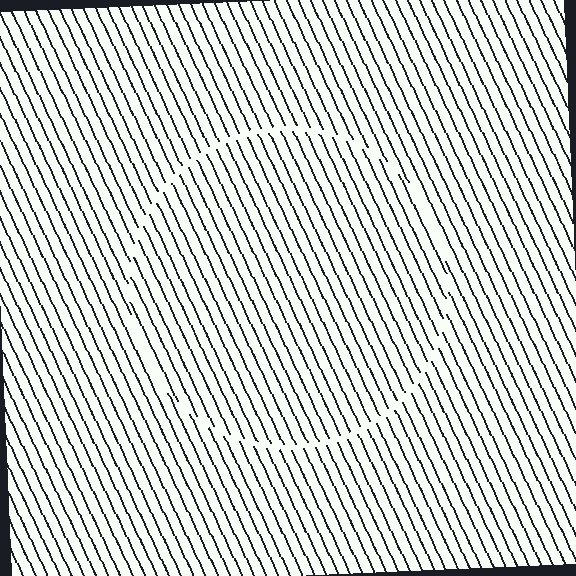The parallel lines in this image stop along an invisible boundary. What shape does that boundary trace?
An illusory circle. The interior of the shape contains the same grating, shifted by half a period — the contour is defined by the phase discontinuity where line-ends from the inner and outer gratings abut.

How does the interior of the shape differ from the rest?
The interior of the shape contains the same grating, shifted by half a period — the contour is defined by the phase discontinuity where line-ends from the inner and outer gratings abut.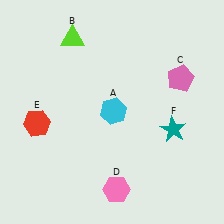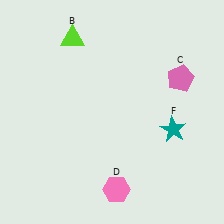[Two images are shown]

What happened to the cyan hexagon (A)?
The cyan hexagon (A) was removed in Image 2. It was in the top-right area of Image 1.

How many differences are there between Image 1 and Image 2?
There are 2 differences between the two images.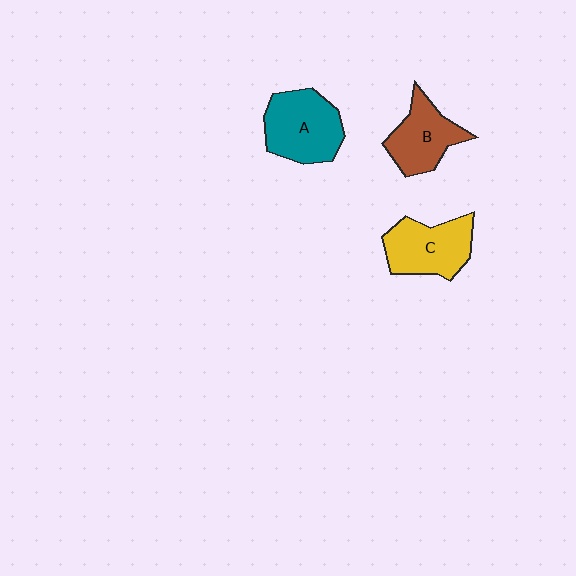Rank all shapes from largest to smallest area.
From largest to smallest: A (teal), C (yellow), B (brown).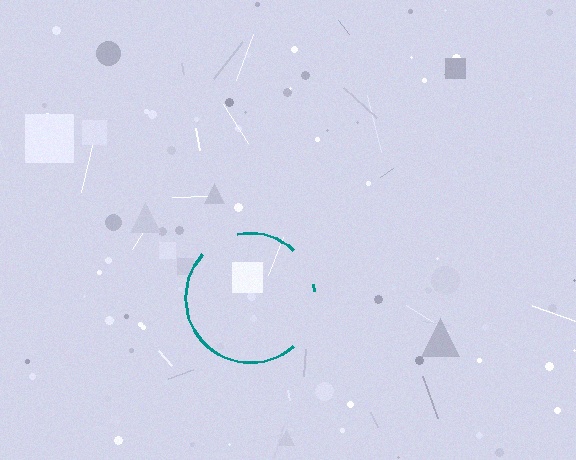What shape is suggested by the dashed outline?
The dashed outline suggests a circle.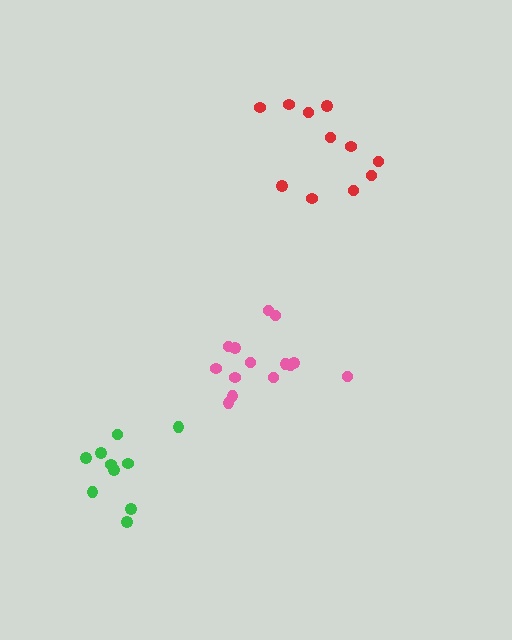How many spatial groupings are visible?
There are 3 spatial groupings.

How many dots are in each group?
Group 1: 10 dots, Group 2: 11 dots, Group 3: 14 dots (35 total).